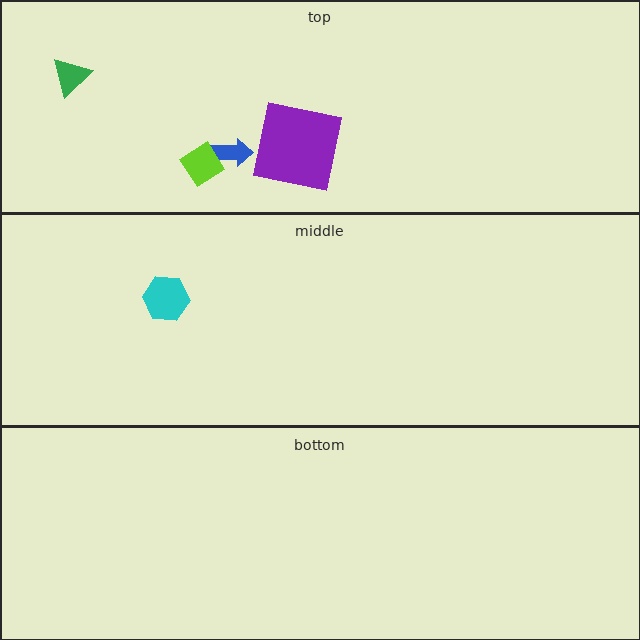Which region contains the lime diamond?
The top region.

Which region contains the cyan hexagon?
The middle region.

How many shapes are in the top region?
4.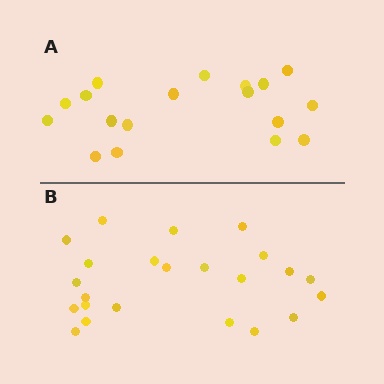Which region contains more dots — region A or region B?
Region B (the bottom region) has more dots.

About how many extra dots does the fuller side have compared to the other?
Region B has about 5 more dots than region A.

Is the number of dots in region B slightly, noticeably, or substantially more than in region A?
Region B has noticeably more, but not dramatically so. The ratio is roughly 1.3 to 1.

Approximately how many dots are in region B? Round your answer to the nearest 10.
About 20 dots. (The exact count is 23, which rounds to 20.)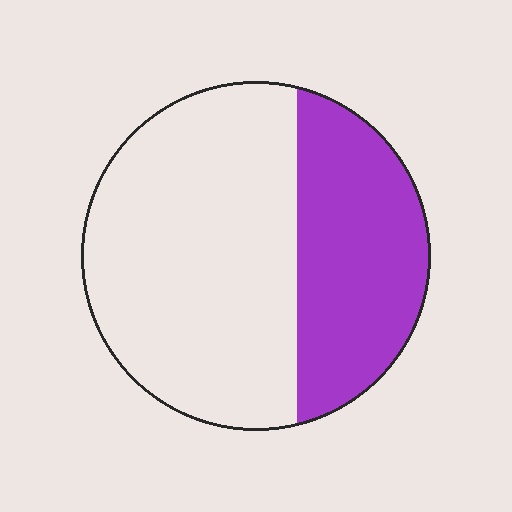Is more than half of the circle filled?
No.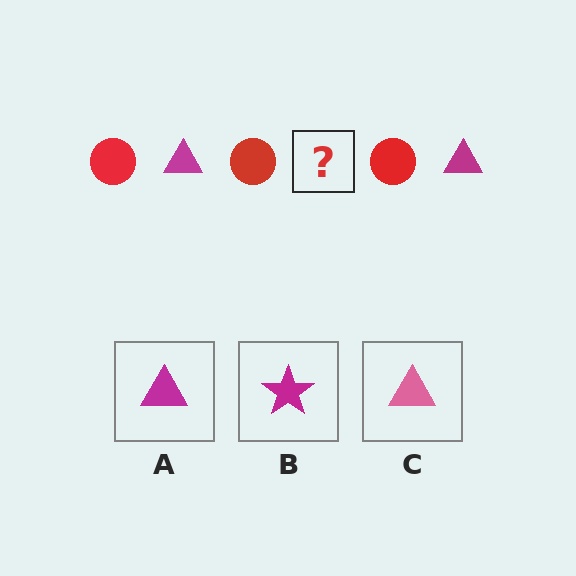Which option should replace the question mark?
Option A.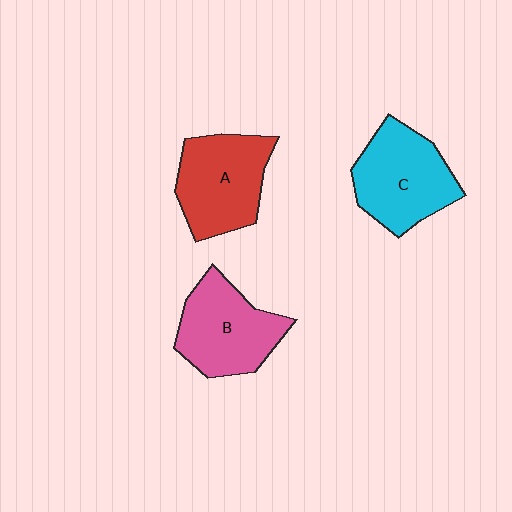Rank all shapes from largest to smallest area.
From largest to smallest: C (cyan), A (red), B (pink).